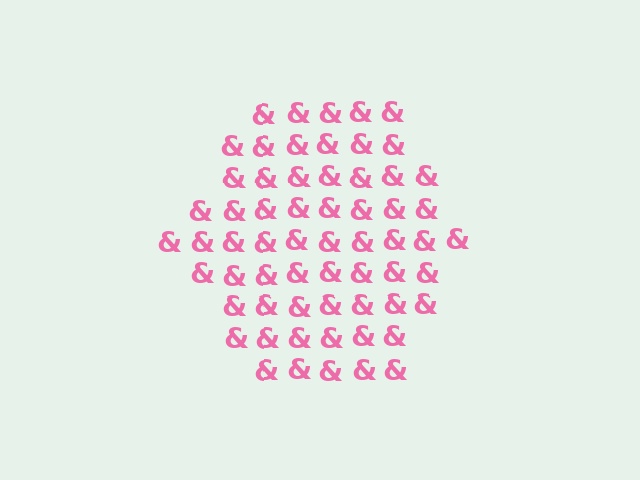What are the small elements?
The small elements are ampersands.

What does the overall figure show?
The overall figure shows a hexagon.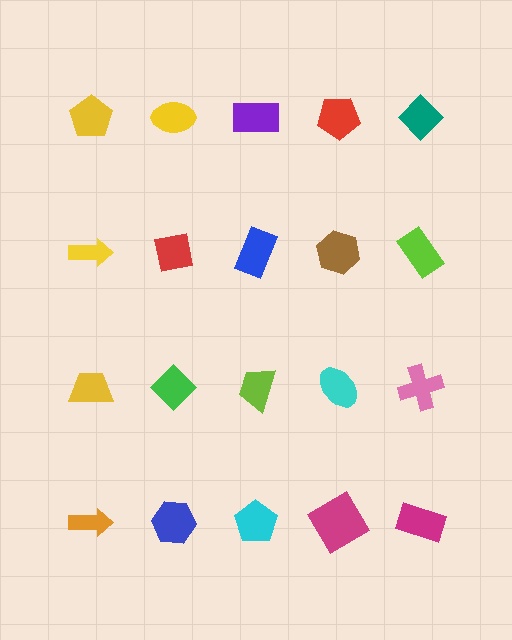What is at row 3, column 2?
A green diamond.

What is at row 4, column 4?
A magenta diamond.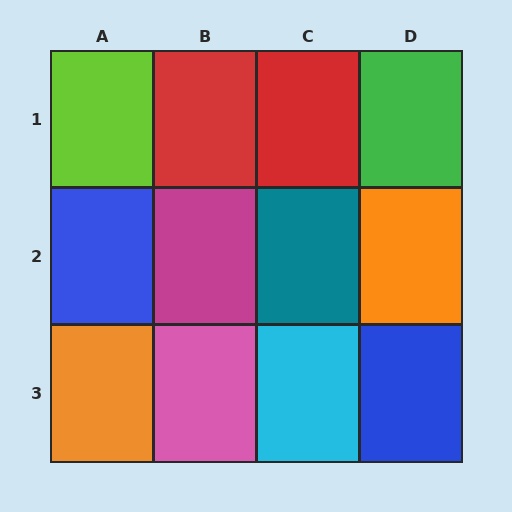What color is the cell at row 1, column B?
Red.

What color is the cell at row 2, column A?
Blue.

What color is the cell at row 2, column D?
Orange.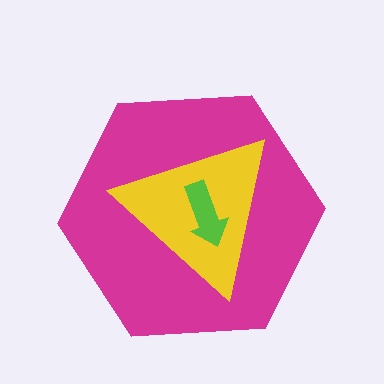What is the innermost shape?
The lime arrow.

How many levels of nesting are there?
3.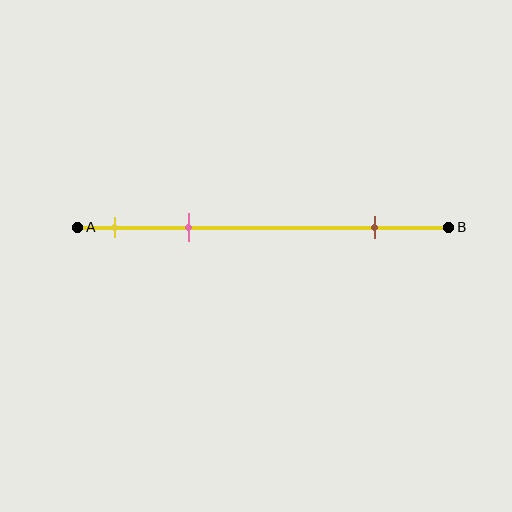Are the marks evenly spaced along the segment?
No, the marks are not evenly spaced.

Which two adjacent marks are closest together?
The yellow and pink marks are the closest adjacent pair.